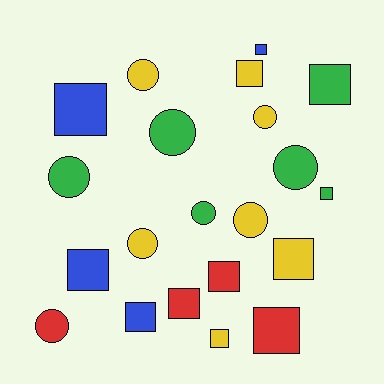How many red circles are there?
There is 1 red circle.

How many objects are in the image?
There are 21 objects.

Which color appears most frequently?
Yellow, with 7 objects.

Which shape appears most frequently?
Square, with 12 objects.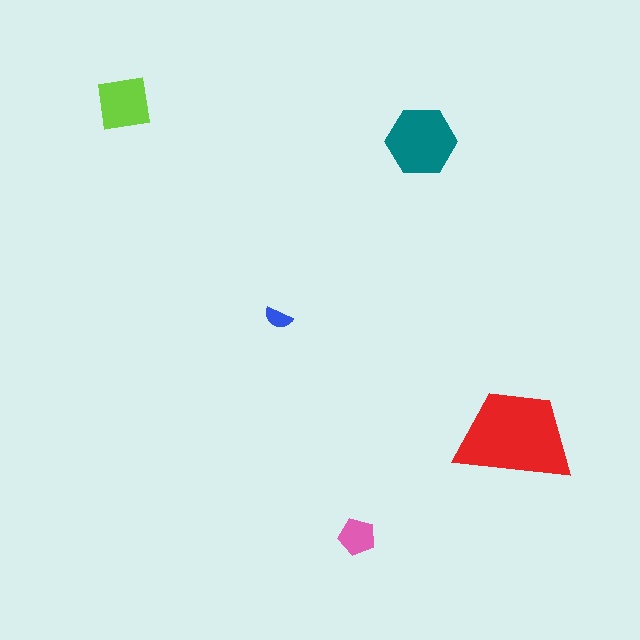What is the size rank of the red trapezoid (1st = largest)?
1st.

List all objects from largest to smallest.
The red trapezoid, the teal hexagon, the lime square, the pink pentagon, the blue semicircle.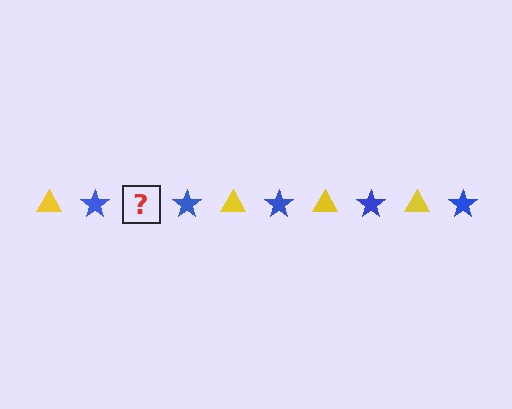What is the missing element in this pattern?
The missing element is a yellow triangle.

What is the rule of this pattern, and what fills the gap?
The rule is that the pattern alternates between yellow triangle and blue star. The gap should be filled with a yellow triangle.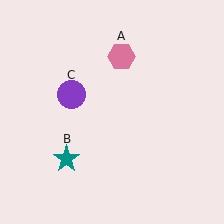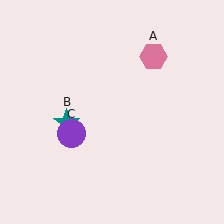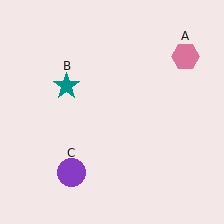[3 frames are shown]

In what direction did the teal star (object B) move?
The teal star (object B) moved up.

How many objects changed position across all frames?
3 objects changed position: pink hexagon (object A), teal star (object B), purple circle (object C).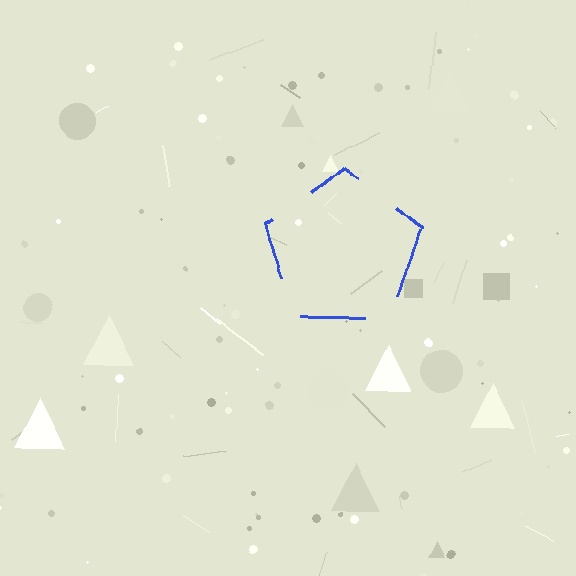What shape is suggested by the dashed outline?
The dashed outline suggests a pentagon.